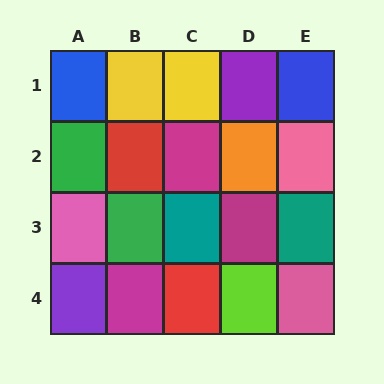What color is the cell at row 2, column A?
Green.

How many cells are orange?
1 cell is orange.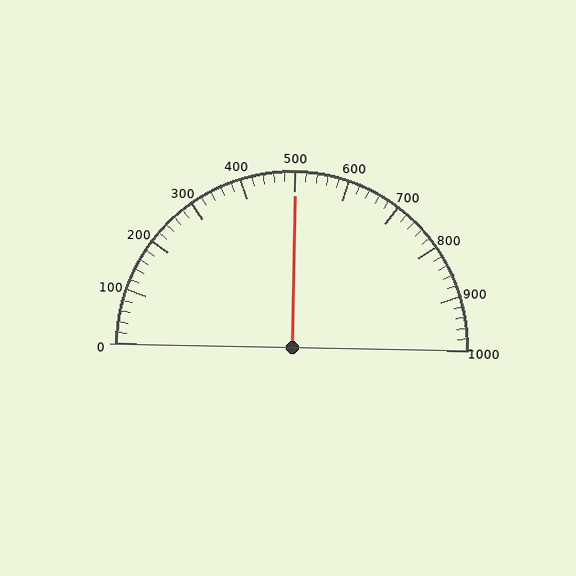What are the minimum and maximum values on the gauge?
The gauge ranges from 0 to 1000.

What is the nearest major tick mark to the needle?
The nearest major tick mark is 500.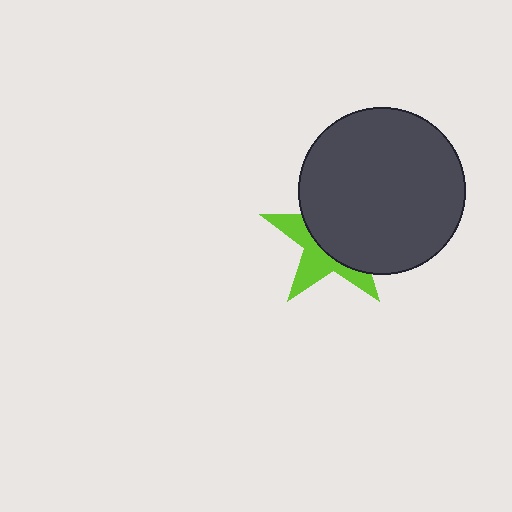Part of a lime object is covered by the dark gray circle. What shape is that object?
It is a star.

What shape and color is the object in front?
The object in front is a dark gray circle.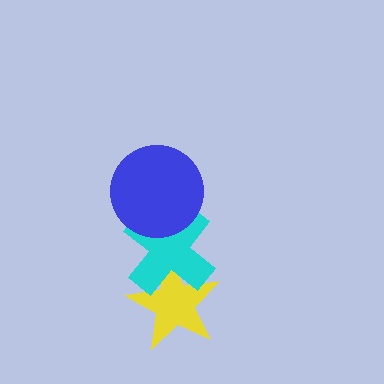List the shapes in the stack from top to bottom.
From top to bottom: the blue circle, the cyan cross, the yellow star.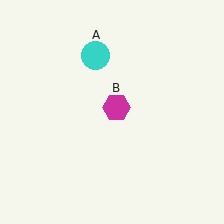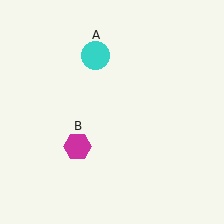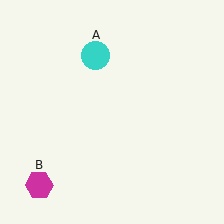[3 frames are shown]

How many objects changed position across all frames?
1 object changed position: magenta hexagon (object B).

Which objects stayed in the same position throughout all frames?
Cyan circle (object A) remained stationary.